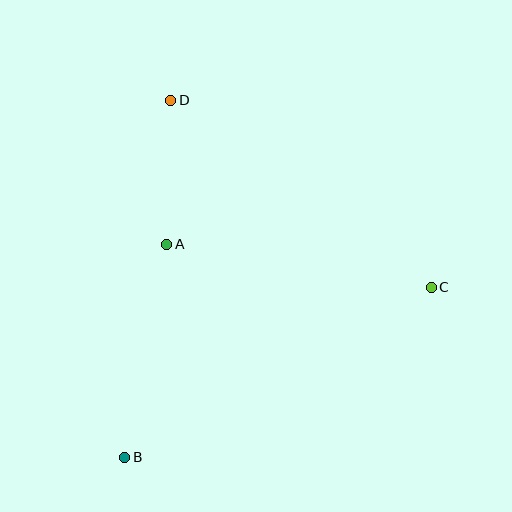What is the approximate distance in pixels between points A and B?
The distance between A and B is approximately 217 pixels.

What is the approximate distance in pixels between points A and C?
The distance between A and C is approximately 268 pixels.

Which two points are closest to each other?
Points A and D are closest to each other.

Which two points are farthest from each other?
Points B and D are farthest from each other.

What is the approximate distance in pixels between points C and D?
The distance between C and D is approximately 321 pixels.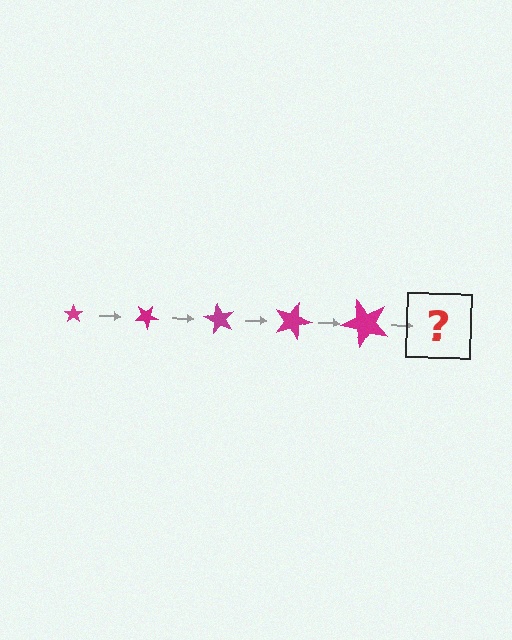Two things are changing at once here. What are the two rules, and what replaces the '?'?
The two rules are that the star grows larger each step and it rotates 30 degrees each step. The '?' should be a star, larger than the previous one and rotated 150 degrees from the start.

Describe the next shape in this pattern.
It should be a star, larger than the previous one and rotated 150 degrees from the start.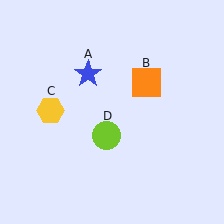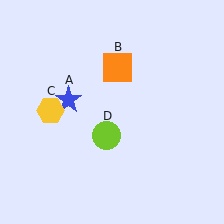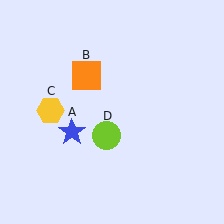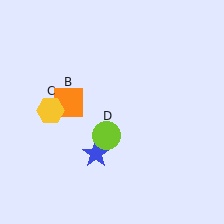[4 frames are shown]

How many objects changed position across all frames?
2 objects changed position: blue star (object A), orange square (object B).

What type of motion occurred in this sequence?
The blue star (object A), orange square (object B) rotated counterclockwise around the center of the scene.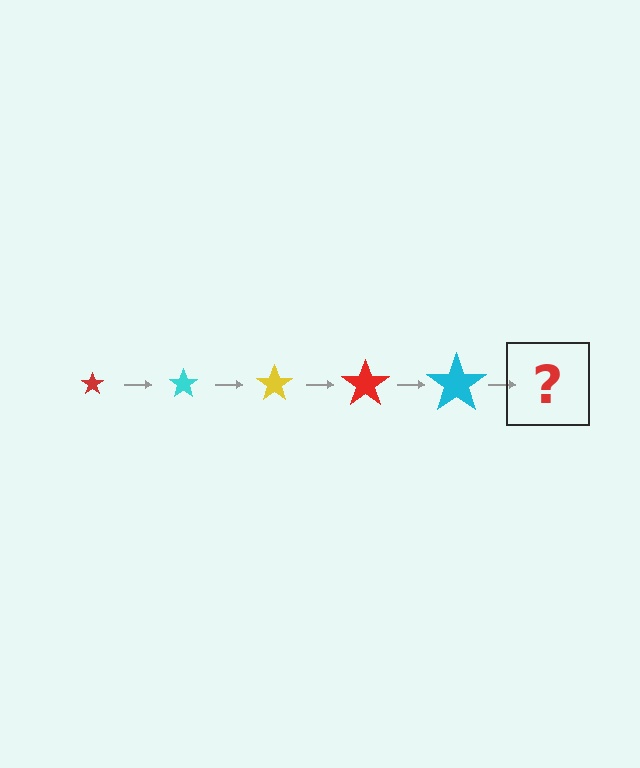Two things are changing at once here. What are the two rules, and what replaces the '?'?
The two rules are that the star grows larger each step and the color cycles through red, cyan, and yellow. The '?' should be a yellow star, larger than the previous one.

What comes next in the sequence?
The next element should be a yellow star, larger than the previous one.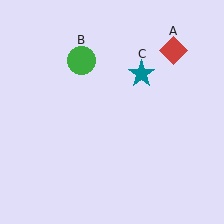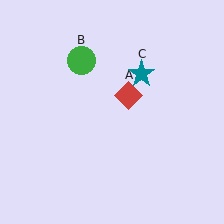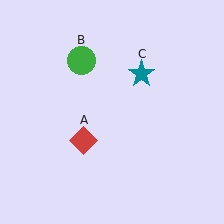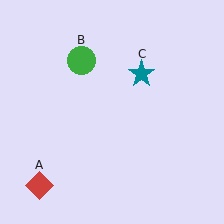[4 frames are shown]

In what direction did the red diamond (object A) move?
The red diamond (object A) moved down and to the left.